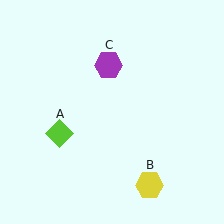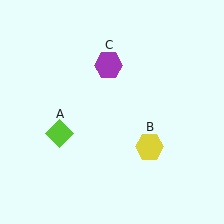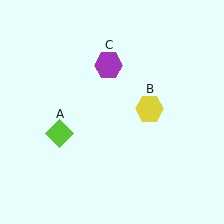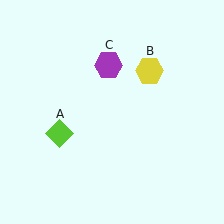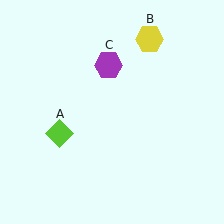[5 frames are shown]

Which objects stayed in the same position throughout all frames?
Lime diamond (object A) and purple hexagon (object C) remained stationary.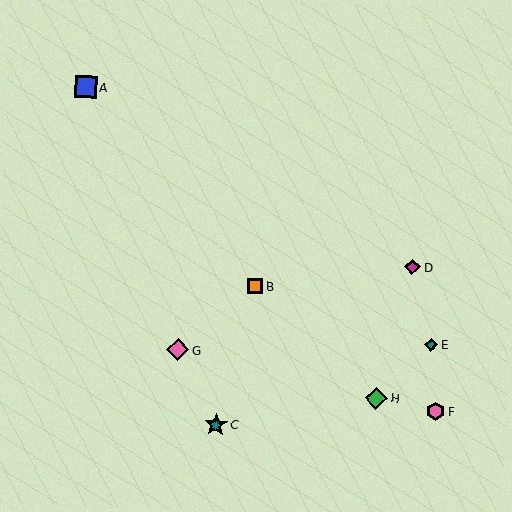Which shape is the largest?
The teal star (labeled C) is the largest.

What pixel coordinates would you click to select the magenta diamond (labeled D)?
Click at (412, 267) to select the magenta diamond D.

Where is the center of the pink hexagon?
The center of the pink hexagon is at (436, 411).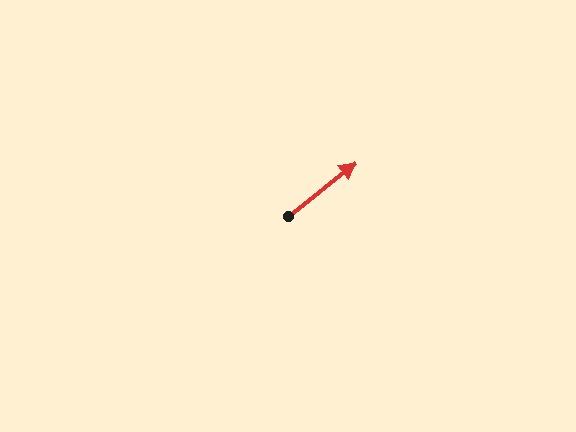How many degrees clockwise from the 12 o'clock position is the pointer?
Approximately 52 degrees.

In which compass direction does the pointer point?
Northeast.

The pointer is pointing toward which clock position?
Roughly 2 o'clock.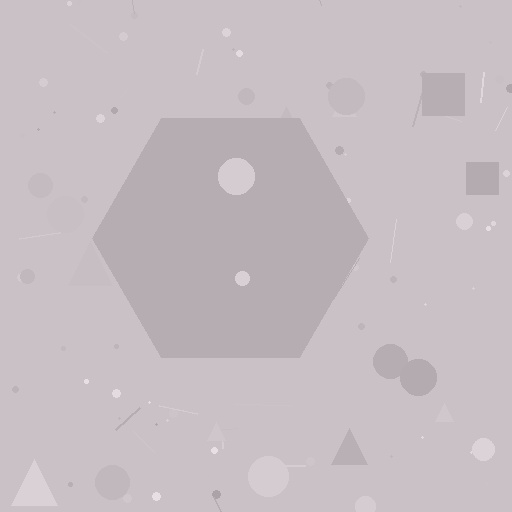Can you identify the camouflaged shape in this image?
The camouflaged shape is a hexagon.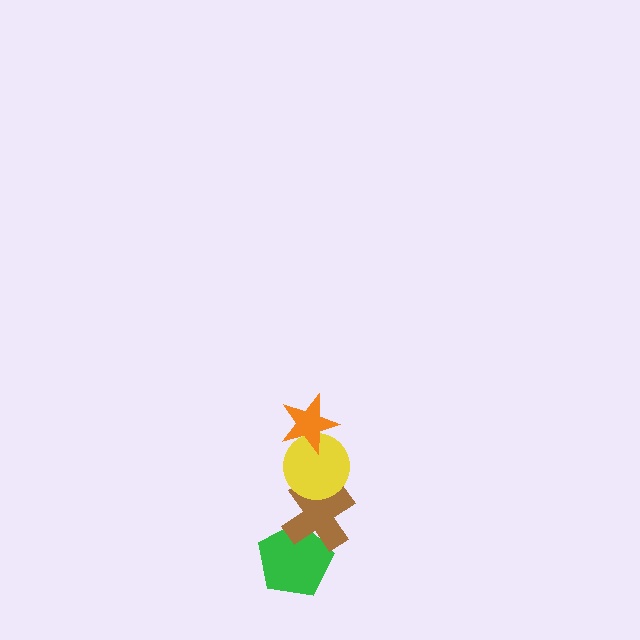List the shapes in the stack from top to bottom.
From top to bottom: the orange star, the yellow circle, the brown cross, the green pentagon.